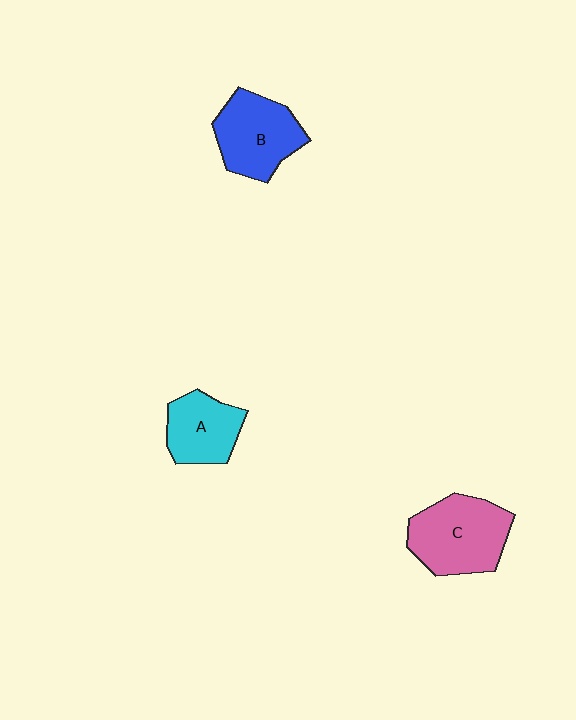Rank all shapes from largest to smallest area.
From largest to smallest: C (pink), B (blue), A (cyan).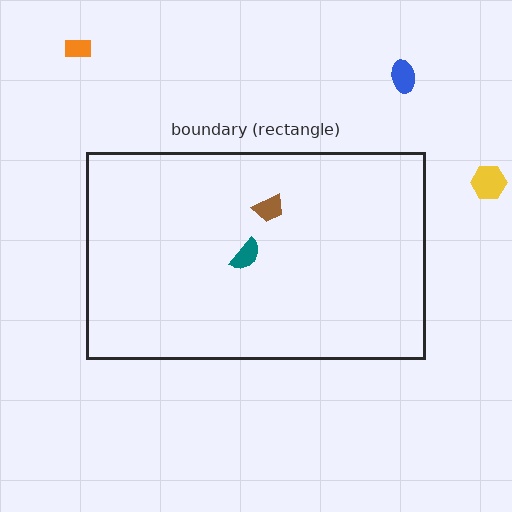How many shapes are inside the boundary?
2 inside, 3 outside.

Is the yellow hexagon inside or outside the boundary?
Outside.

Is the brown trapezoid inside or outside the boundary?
Inside.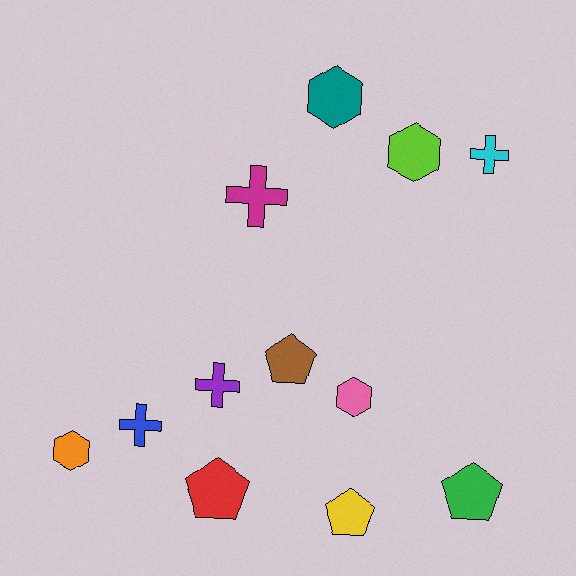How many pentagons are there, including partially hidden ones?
There are 4 pentagons.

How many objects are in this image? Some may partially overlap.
There are 12 objects.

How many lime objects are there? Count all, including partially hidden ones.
There is 1 lime object.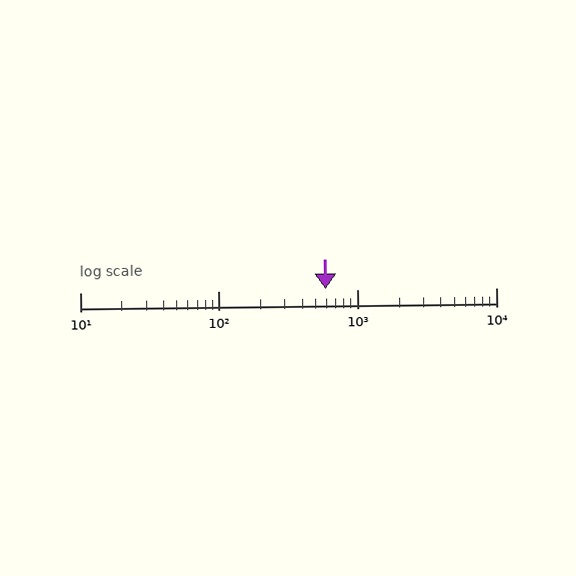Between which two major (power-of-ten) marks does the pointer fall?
The pointer is between 100 and 1000.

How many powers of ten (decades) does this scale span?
The scale spans 3 decades, from 10 to 10000.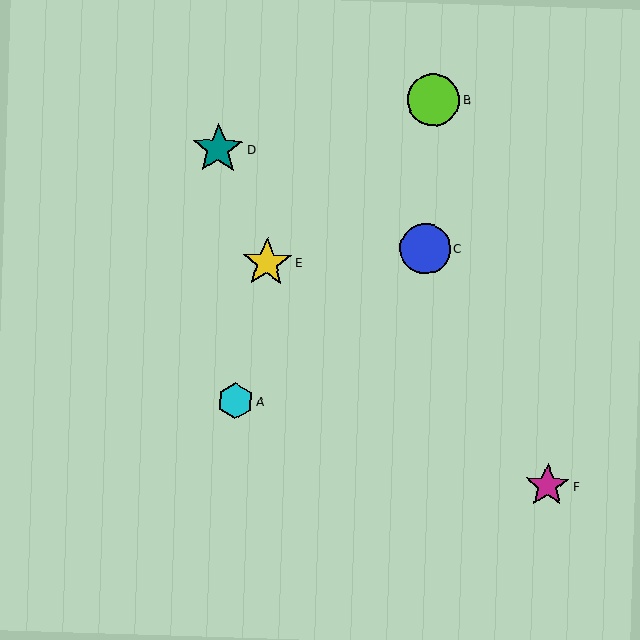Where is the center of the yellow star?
The center of the yellow star is at (267, 263).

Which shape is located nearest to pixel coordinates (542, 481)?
The magenta star (labeled F) at (547, 486) is nearest to that location.